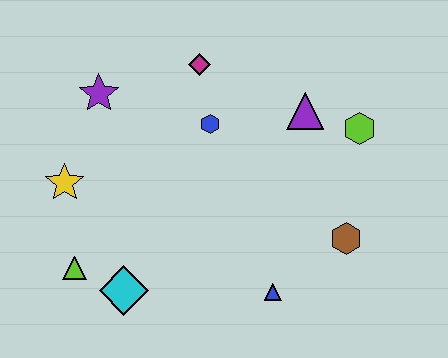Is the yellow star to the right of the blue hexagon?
No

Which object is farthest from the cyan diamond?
The lime hexagon is farthest from the cyan diamond.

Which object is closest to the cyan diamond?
The lime triangle is closest to the cyan diamond.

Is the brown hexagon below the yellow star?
Yes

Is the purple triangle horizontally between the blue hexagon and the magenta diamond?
No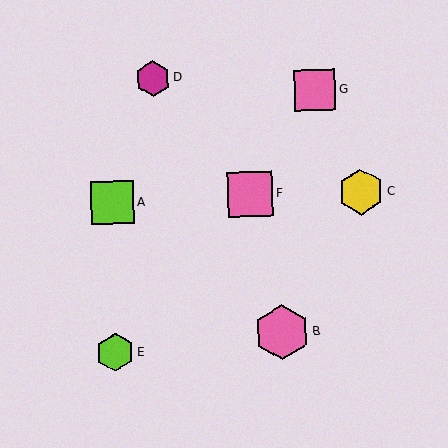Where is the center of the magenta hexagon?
The center of the magenta hexagon is at (153, 79).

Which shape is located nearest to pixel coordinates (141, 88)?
The magenta hexagon (labeled D) at (153, 79) is nearest to that location.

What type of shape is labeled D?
Shape D is a magenta hexagon.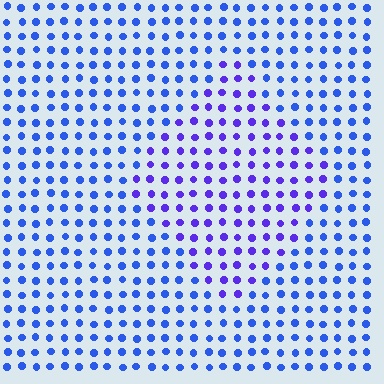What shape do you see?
I see a diamond.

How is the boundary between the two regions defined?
The boundary is defined purely by a slight shift in hue (about 30 degrees). Spacing, size, and orientation are identical on both sides.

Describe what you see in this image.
The image is filled with small blue elements in a uniform arrangement. A diamond-shaped region is visible where the elements are tinted to a slightly different hue, forming a subtle color boundary.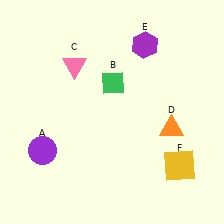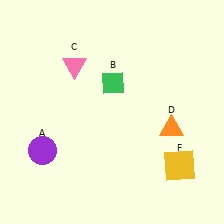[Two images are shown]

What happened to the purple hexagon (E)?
The purple hexagon (E) was removed in Image 2. It was in the top-right area of Image 1.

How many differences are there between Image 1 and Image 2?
There is 1 difference between the two images.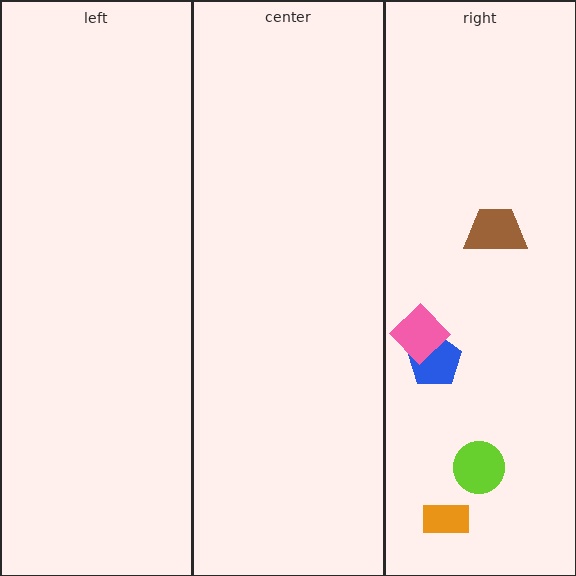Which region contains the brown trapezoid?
The right region.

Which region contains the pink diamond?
The right region.